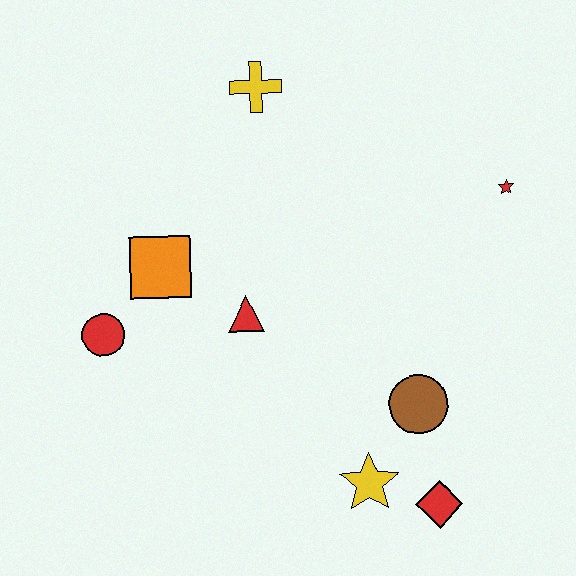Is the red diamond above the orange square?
No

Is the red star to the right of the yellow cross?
Yes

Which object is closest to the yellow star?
The red diamond is closest to the yellow star.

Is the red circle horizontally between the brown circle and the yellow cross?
No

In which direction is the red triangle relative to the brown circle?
The red triangle is to the left of the brown circle.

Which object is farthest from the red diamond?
The yellow cross is farthest from the red diamond.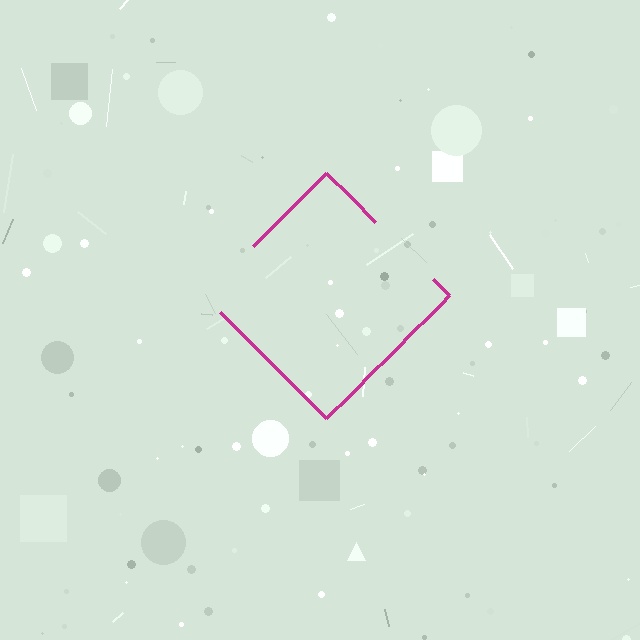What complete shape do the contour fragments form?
The contour fragments form a diamond.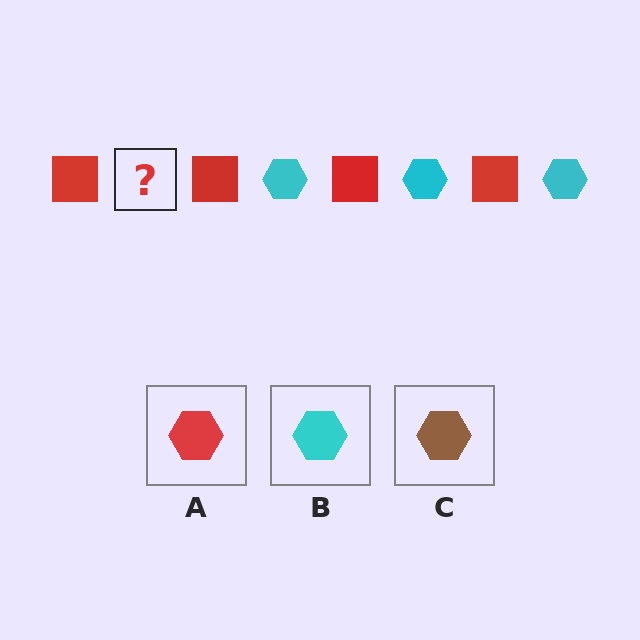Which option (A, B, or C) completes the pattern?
B.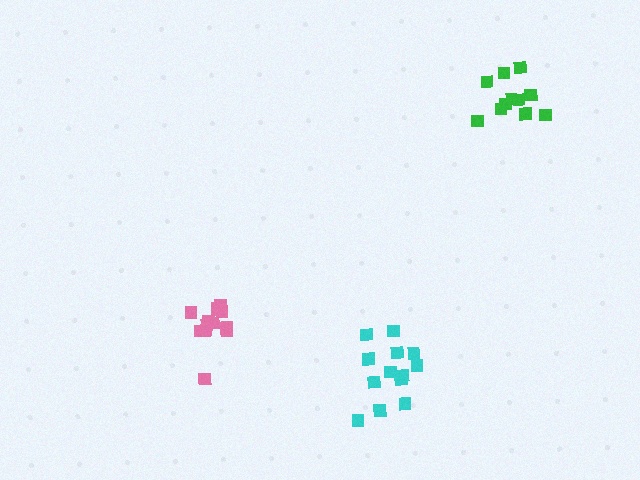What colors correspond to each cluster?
The clusters are colored: green, cyan, pink.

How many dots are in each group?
Group 1: 11 dots, Group 2: 13 dots, Group 3: 14 dots (38 total).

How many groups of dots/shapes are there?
There are 3 groups.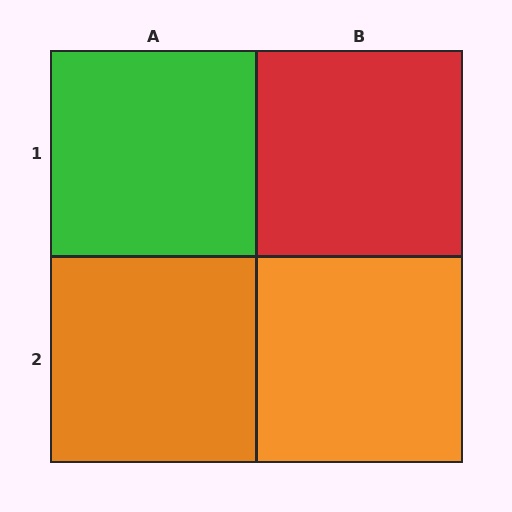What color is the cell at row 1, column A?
Green.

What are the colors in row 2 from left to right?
Orange, orange.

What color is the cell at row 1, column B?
Red.